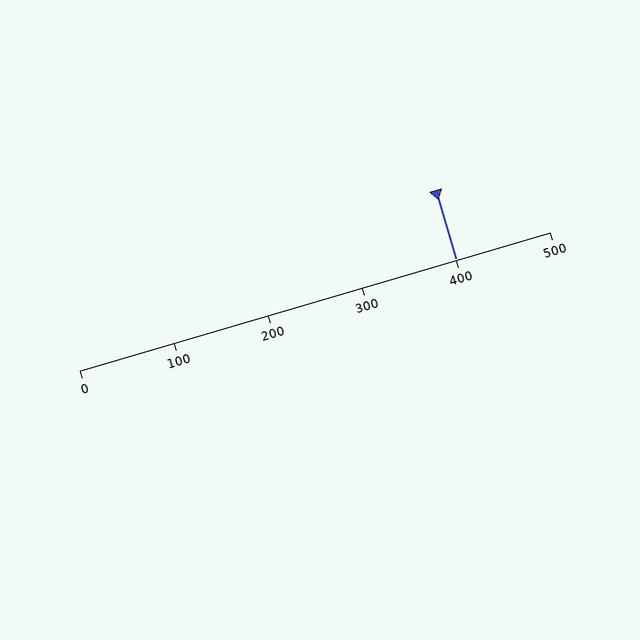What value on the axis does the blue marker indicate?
The marker indicates approximately 400.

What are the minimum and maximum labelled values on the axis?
The axis runs from 0 to 500.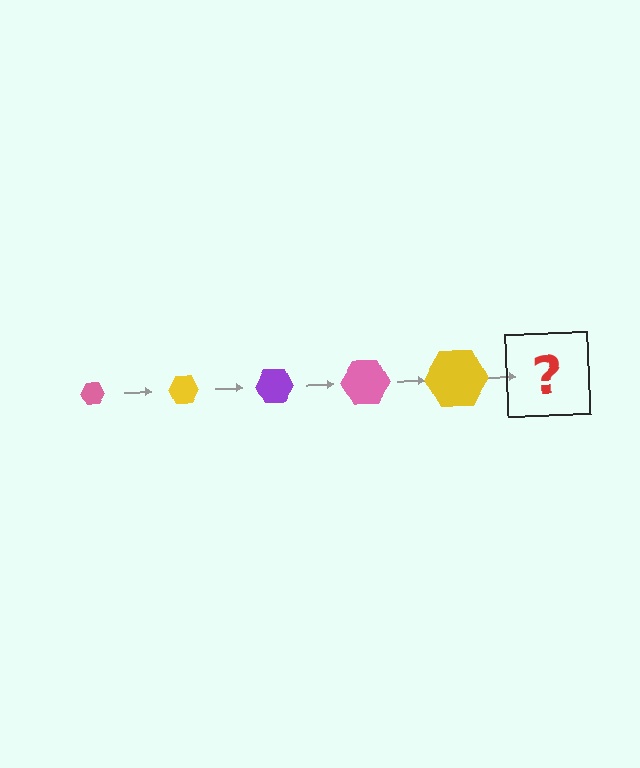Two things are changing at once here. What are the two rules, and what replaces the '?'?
The two rules are that the hexagon grows larger each step and the color cycles through pink, yellow, and purple. The '?' should be a purple hexagon, larger than the previous one.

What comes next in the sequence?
The next element should be a purple hexagon, larger than the previous one.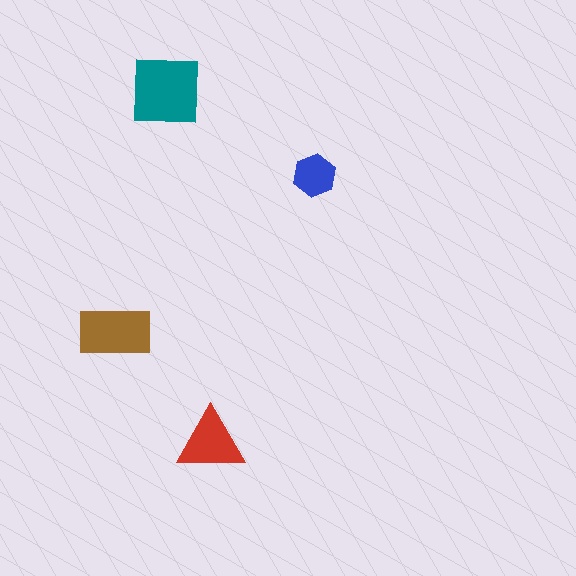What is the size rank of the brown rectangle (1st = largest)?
2nd.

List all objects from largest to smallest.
The teal square, the brown rectangle, the red triangle, the blue hexagon.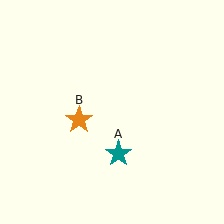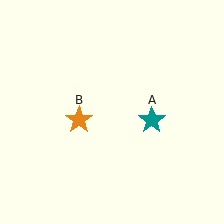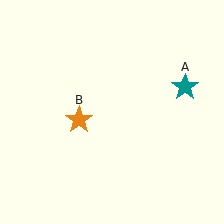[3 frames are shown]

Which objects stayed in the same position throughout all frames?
Orange star (object B) remained stationary.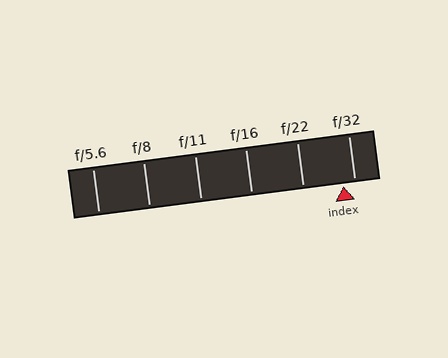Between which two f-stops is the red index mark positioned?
The index mark is between f/22 and f/32.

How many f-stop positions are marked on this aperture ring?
There are 6 f-stop positions marked.